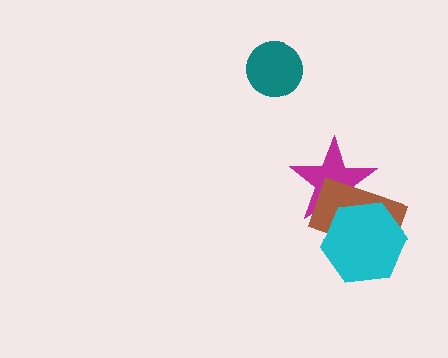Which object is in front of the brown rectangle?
The cyan hexagon is in front of the brown rectangle.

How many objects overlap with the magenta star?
2 objects overlap with the magenta star.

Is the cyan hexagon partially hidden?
No, no other shape covers it.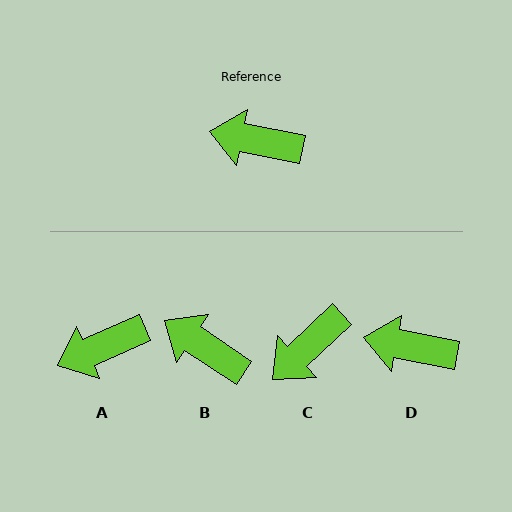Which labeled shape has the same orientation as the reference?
D.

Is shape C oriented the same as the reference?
No, it is off by about 54 degrees.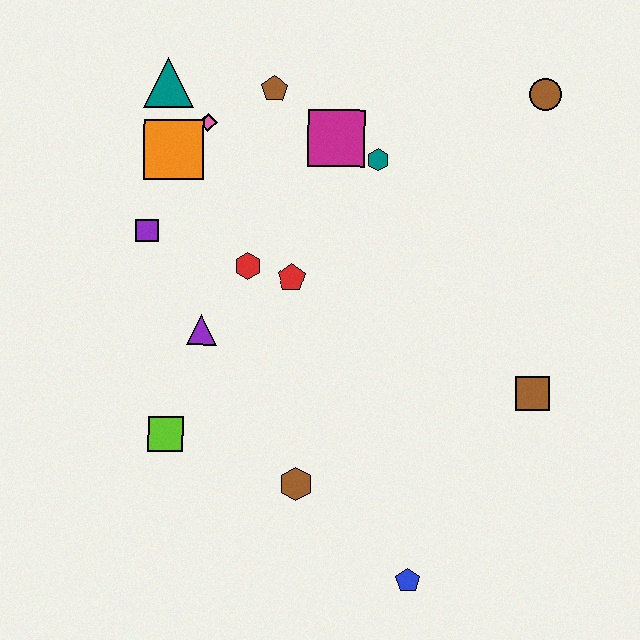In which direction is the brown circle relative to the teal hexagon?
The brown circle is to the right of the teal hexagon.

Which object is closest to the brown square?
The blue pentagon is closest to the brown square.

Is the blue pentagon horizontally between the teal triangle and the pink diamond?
No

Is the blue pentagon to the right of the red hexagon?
Yes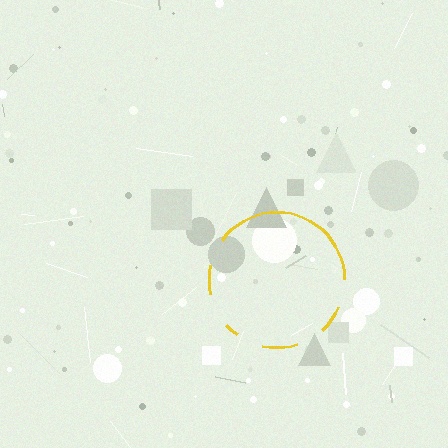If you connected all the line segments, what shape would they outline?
They would outline a circle.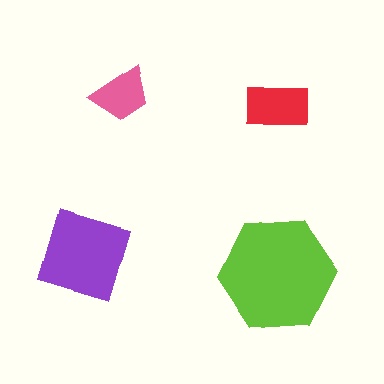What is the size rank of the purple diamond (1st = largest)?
2nd.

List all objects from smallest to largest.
The pink trapezoid, the red rectangle, the purple diamond, the lime hexagon.